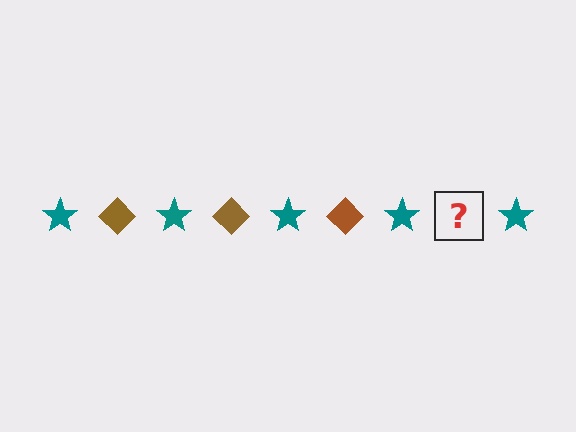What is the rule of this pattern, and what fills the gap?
The rule is that the pattern alternates between teal star and brown diamond. The gap should be filled with a brown diamond.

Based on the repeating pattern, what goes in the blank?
The blank should be a brown diamond.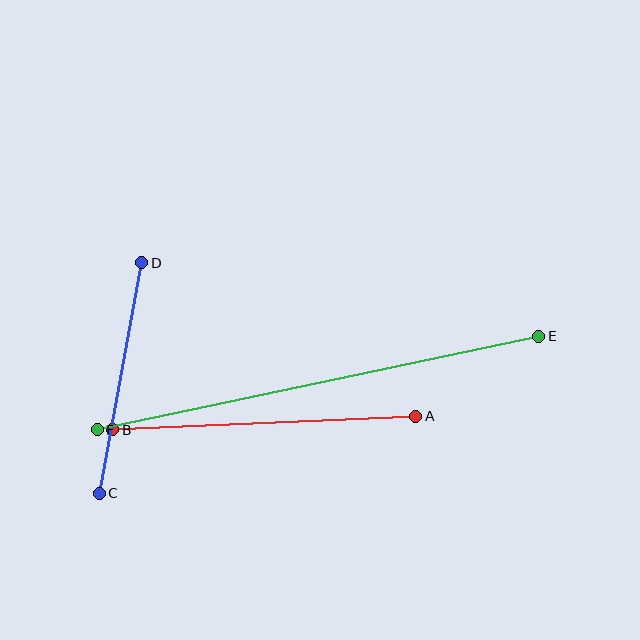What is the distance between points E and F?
The distance is approximately 451 pixels.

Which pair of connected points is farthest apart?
Points E and F are farthest apart.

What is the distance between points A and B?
The distance is approximately 303 pixels.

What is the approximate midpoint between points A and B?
The midpoint is at approximately (264, 423) pixels.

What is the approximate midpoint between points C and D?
The midpoint is at approximately (121, 378) pixels.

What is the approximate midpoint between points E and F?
The midpoint is at approximately (318, 383) pixels.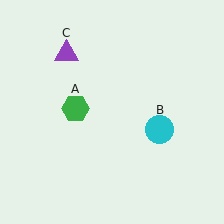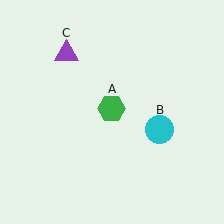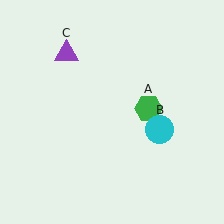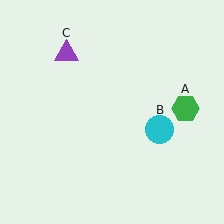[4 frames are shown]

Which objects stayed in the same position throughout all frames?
Cyan circle (object B) and purple triangle (object C) remained stationary.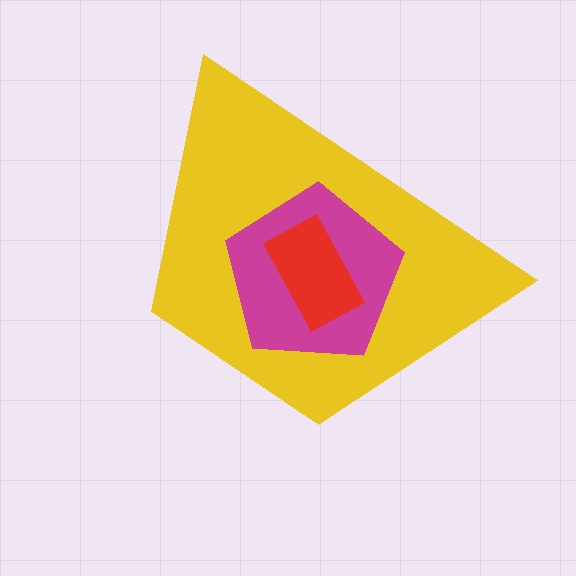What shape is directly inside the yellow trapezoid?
The magenta pentagon.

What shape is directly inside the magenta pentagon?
The red rectangle.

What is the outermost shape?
The yellow trapezoid.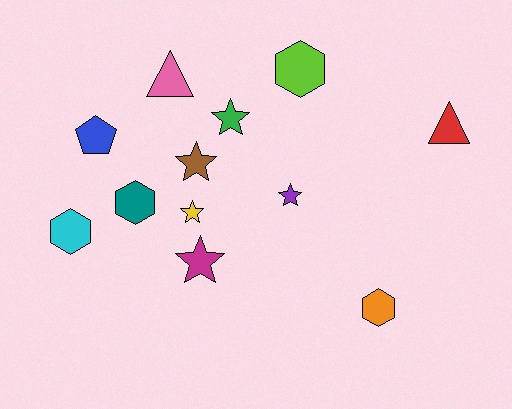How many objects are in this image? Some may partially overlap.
There are 12 objects.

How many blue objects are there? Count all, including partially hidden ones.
There is 1 blue object.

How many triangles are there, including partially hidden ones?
There are 2 triangles.